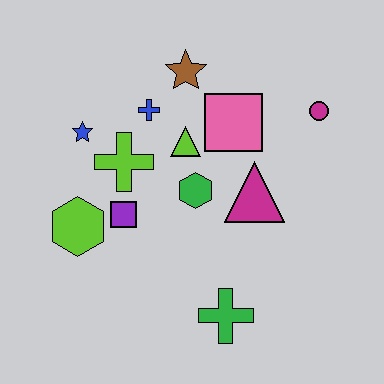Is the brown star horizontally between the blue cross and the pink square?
Yes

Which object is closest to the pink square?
The lime triangle is closest to the pink square.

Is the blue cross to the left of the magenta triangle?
Yes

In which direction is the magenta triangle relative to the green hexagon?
The magenta triangle is to the right of the green hexagon.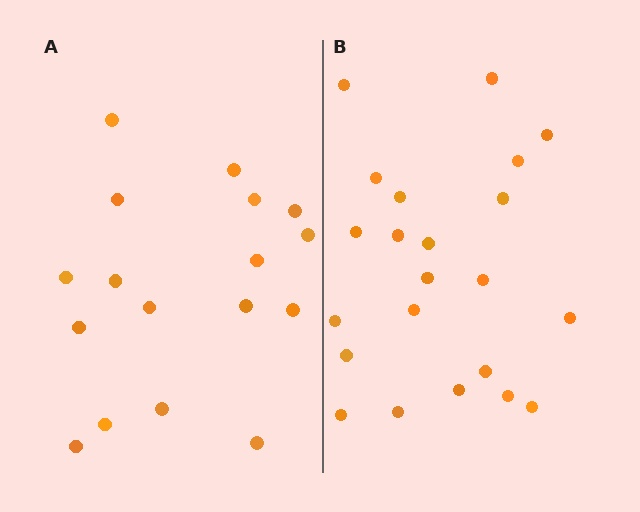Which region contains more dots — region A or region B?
Region B (the right region) has more dots.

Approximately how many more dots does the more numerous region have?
Region B has about 5 more dots than region A.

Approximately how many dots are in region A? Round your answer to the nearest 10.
About 20 dots. (The exact count is 17, which rounds to 20.)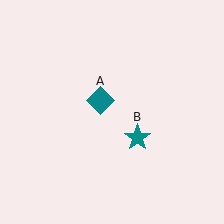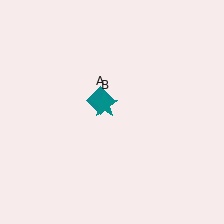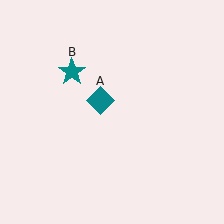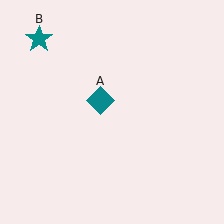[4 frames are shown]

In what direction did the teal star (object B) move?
The teal star (object B) moved up and to the left.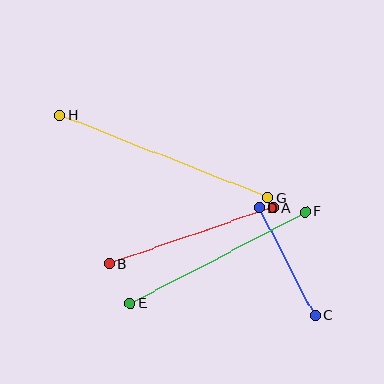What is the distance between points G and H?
The distance is approximately 224 pixels.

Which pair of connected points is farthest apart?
Points G and H are farthest apart.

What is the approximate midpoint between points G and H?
The midpoint is at approximately (164, 156) pixels.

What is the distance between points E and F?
The distance is approximately 198 pixels.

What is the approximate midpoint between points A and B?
The midpoint is at approximately (191, 236) pixels.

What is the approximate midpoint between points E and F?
The midpoint is at approximately (218, 258) pixels.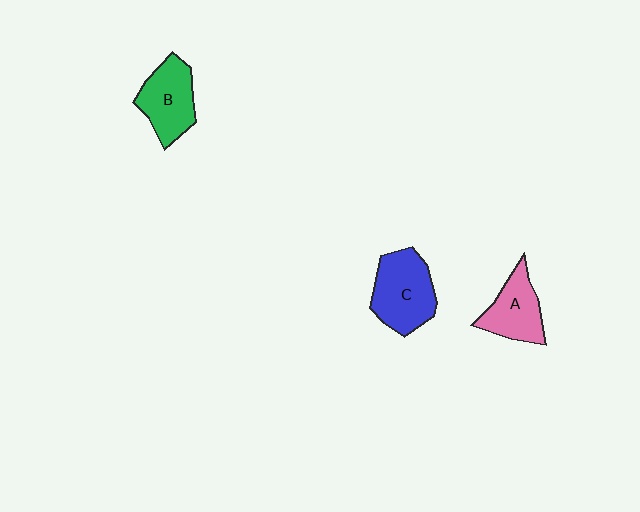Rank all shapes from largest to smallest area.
From largest to smallest: C (blue), B (green), A (pink).